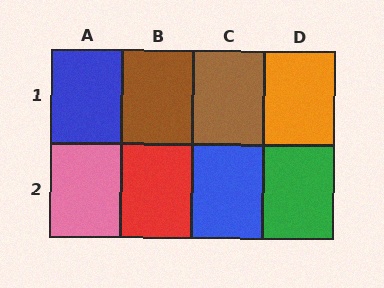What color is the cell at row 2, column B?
Red.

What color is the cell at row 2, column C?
Blue.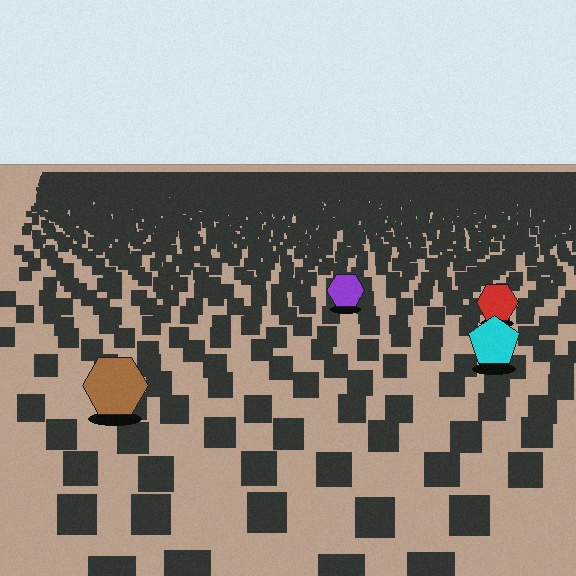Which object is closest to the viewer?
The brown hexagon is closest. The texture marks near it are larger and more spread out.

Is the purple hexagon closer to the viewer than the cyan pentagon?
No. The cyan pentagon is closer — you can tell from the texture gradient: the ground texture is coarser near it.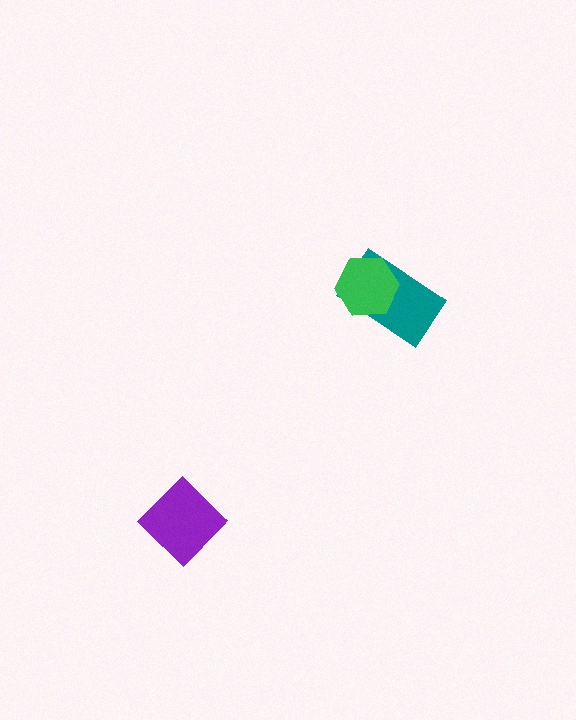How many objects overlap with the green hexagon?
1 object overlaps with the green hexagon.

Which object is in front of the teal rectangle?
The green hexagon is in front of the teal rectangle.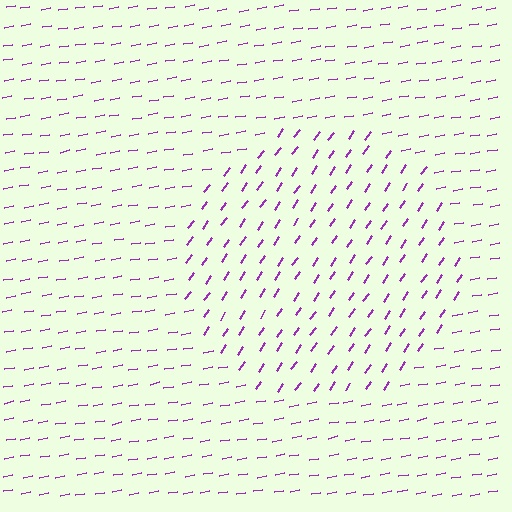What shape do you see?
I see a circle.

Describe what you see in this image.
The image is filled with small purple line segments. A circle region in the image has lines oriented differently from the surrounding lines, creating a visible texture boundary.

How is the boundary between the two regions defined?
The boundary is defined purely by a change in line orientation (approximately 45 degrees difference). All lines are the same color and thickness.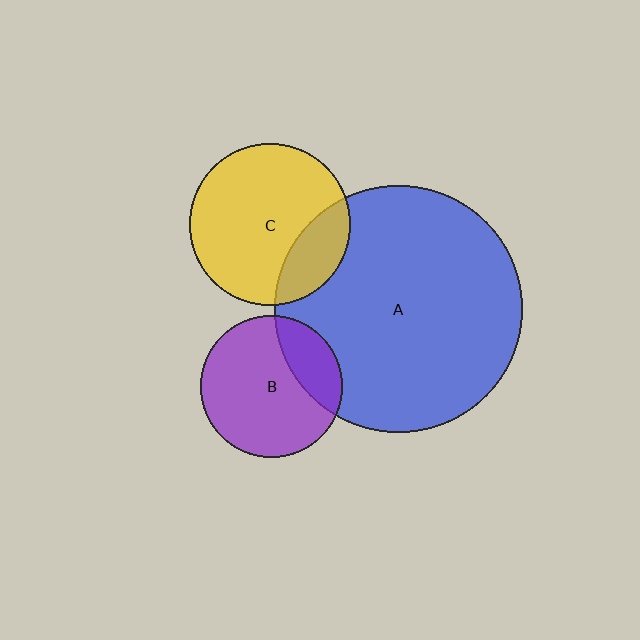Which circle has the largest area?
Circle A (blue).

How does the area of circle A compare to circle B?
Approximately 3.0 times.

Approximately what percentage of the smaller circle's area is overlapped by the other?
Approximately 25%.